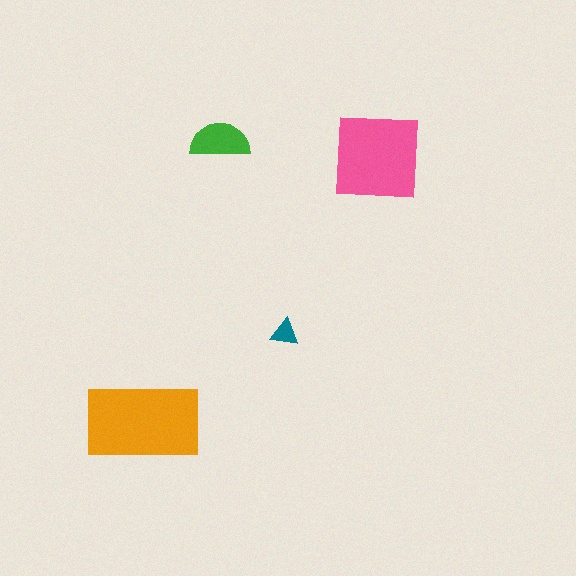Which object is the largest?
The orange rectangle.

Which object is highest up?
The green semicircle is topmost.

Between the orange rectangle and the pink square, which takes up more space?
The orange rectangle.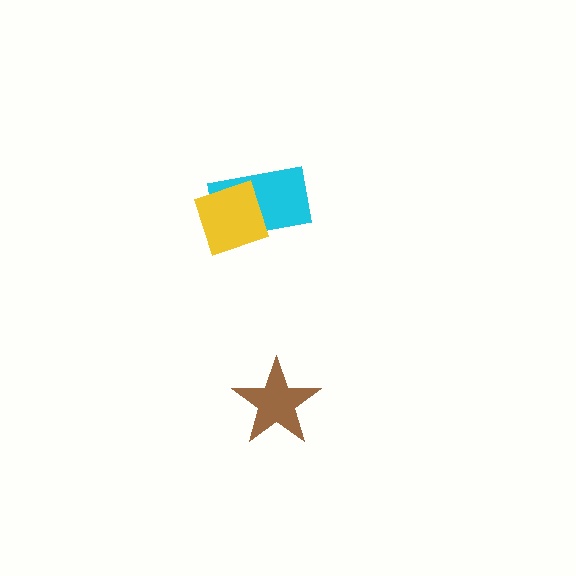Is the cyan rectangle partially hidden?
Yes, it is partially covered by another shape.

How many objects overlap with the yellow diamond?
1 object overlaps with the yellow diamond.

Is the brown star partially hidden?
No, no other shape covers it.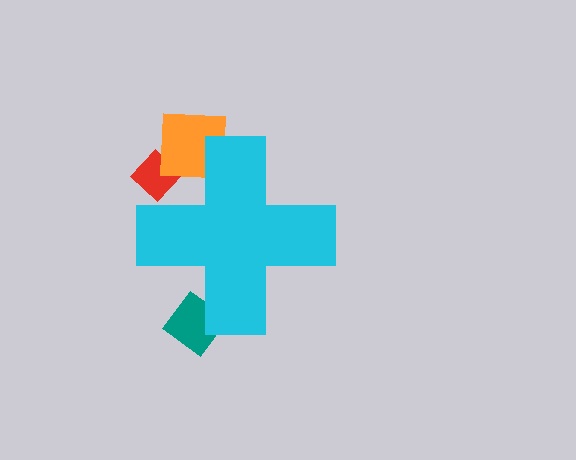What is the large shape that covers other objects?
A cyan cross.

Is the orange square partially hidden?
Yes, the orange square is partially hidden behind the cyan cross.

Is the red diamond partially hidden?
Yes, the red diamond is partially hidden behind the cyan cross.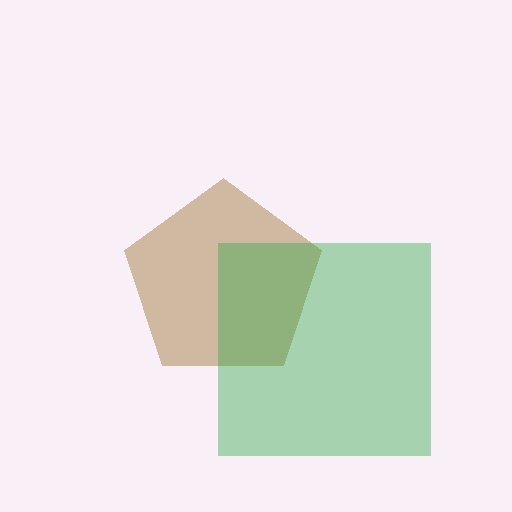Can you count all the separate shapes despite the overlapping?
Yes, there are 2 separate shapes.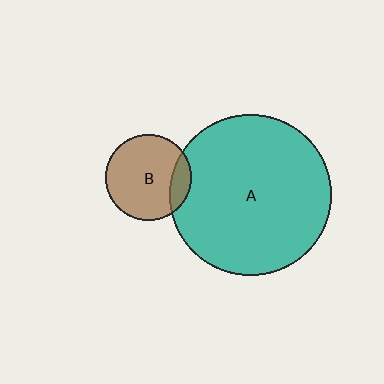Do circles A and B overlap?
Yes.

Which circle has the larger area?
Circle A (teal).